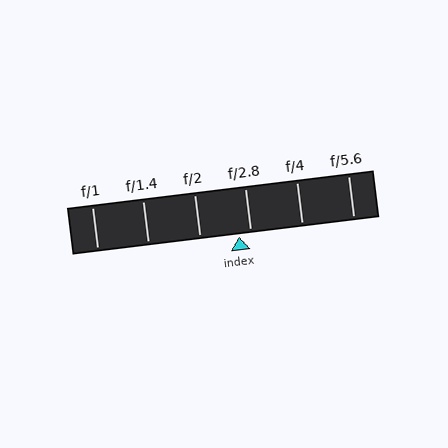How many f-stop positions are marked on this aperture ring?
There are 6 f-stop positions marked.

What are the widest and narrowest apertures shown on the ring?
The widest aperture shown is f/1 and the narrowest is f/5.6.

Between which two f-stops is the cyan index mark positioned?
The index mark is between f/2 and f/2.8.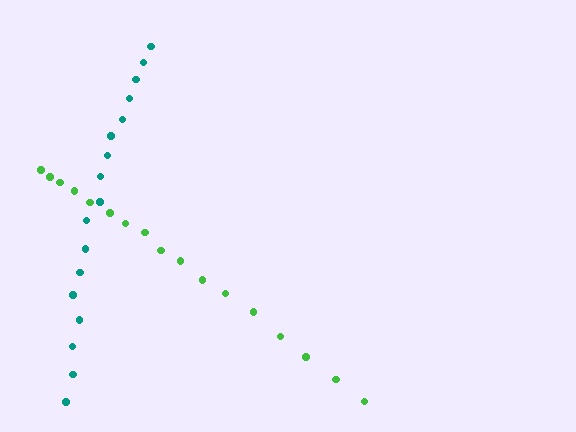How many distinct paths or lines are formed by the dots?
There are 2 distinct paths.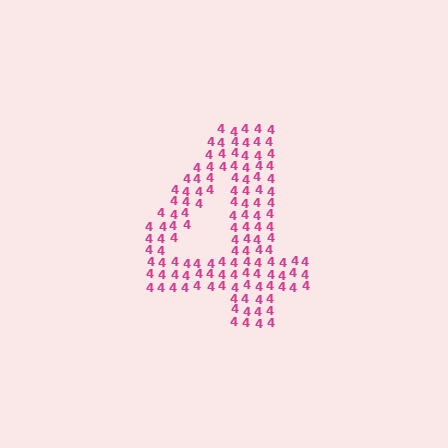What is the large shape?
The large shape is the digit 4.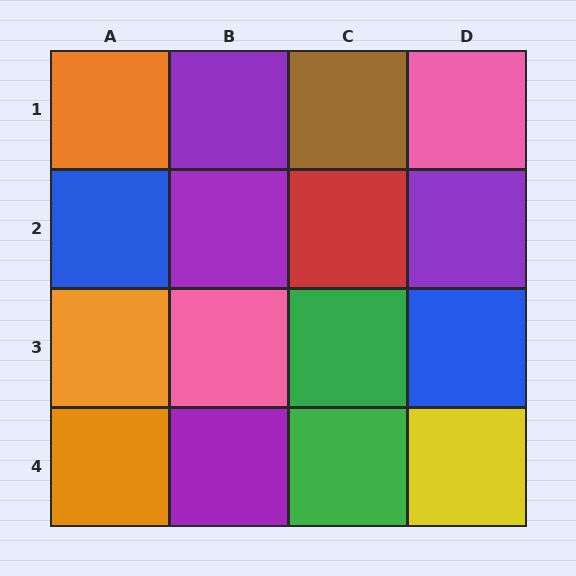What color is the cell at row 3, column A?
Orange.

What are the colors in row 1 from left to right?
Orange, purple, brown, pink.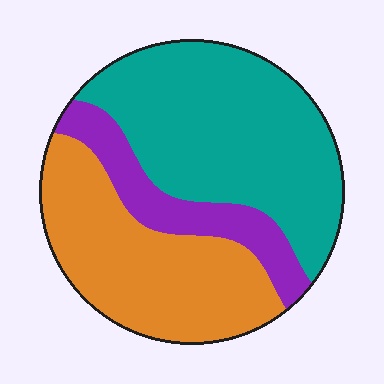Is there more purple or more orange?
Orange.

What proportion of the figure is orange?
Orange covers roughly 35% of the figure.